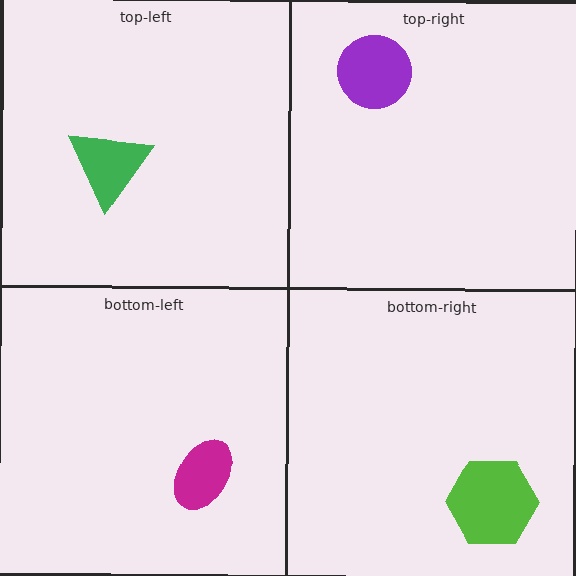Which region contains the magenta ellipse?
The bottom-left region.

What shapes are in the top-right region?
The purple circle.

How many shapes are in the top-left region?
1.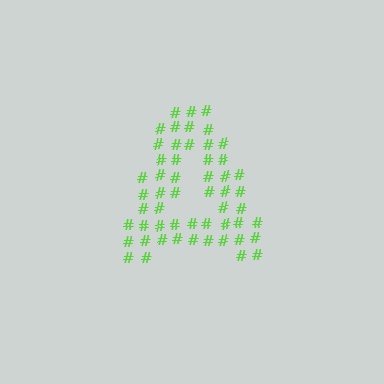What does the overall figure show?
The overall figure shows the letter A.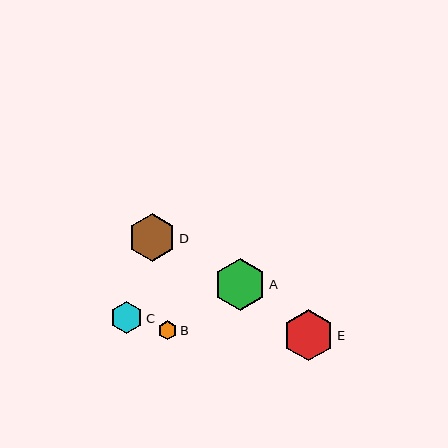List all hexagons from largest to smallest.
From largest to smallest: A, E, D, C, B.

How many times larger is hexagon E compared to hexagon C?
Hexagon E is approximately 1.6 times the size of hexagon C.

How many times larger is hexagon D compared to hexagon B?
Hexagon D is approximately 2.5 times the size of hexagon B.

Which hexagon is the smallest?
Hexagon B is the smallest with a size of approximately 19 pixels.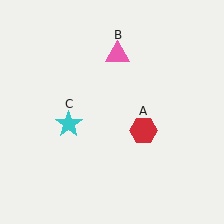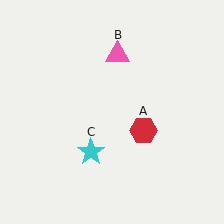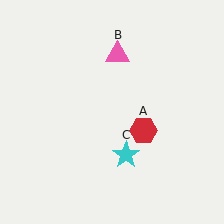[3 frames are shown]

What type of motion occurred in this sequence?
The cyan star (object C) rotated counterclockwise around the center of the scene.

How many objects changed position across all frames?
1 object changed position: cyan star (object C).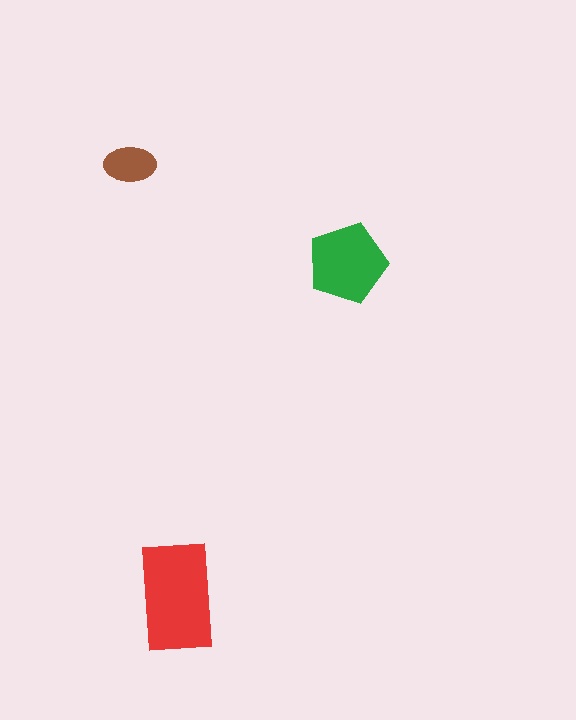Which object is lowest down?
The red rectangle is bottommost.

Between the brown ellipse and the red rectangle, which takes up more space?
The red rectangle.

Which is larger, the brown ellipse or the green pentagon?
The green pentagon.